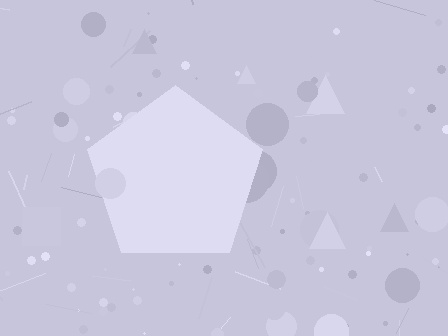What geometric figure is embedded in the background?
A pentagon is embedded in the background.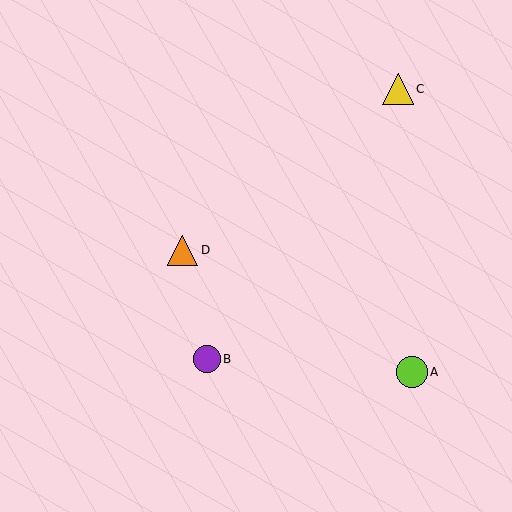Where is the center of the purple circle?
The center of the purple circle is at (207, 359).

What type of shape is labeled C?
Shape C is a yellow triangle.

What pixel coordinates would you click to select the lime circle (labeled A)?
Click at (412, 372) to select the lime circle A.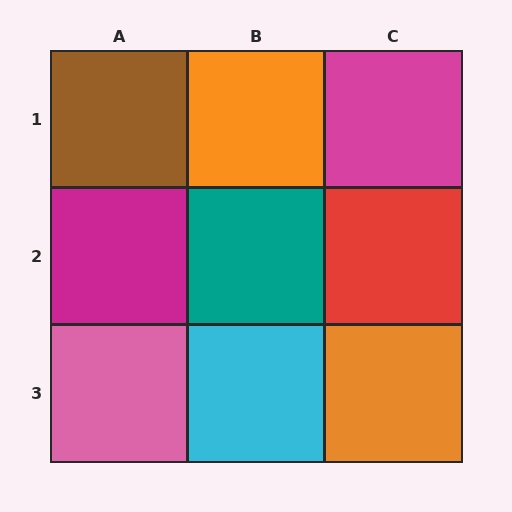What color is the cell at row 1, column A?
Brown.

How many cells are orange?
2 cells are orange.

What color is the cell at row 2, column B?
Teal.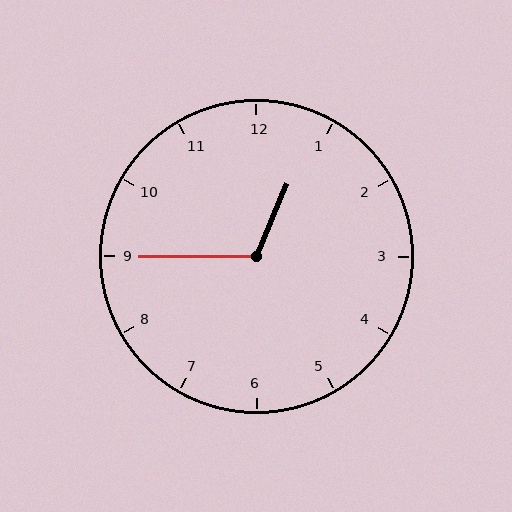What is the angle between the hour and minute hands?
Approximately 112 degrees.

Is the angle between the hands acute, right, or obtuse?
It is obtuse.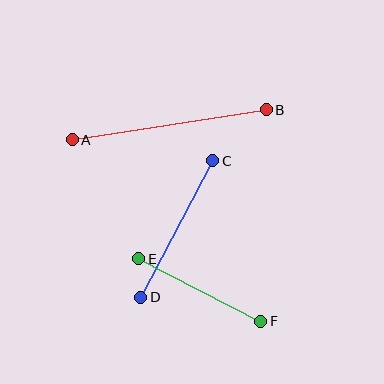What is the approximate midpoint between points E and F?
The midpoint is at approximately (200, 290) pixels.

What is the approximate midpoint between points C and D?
The midpoint is at approximately (177, 229) pixels.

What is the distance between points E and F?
The distance is approximately 137 pixels.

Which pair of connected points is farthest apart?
Points A and B are farthest apart.